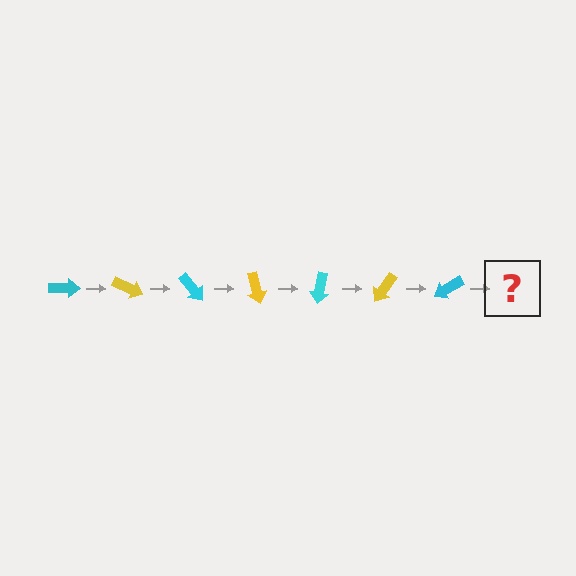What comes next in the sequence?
The next element should be a yellow arrow, rotated 175 degrees from the start.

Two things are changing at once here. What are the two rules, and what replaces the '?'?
The two rules are that it rotates 25 degrees each step and the color cycles through cyan and yellow. The '?' should be a yellow arrow, rotated 175 degrees from the start.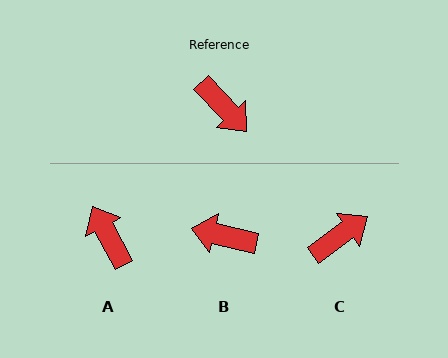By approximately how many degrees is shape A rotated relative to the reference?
Approximately 165 degrees counter-clockwise.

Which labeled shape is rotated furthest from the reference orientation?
A, about 165 degrees away.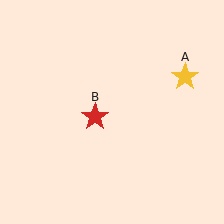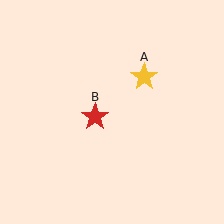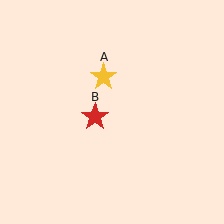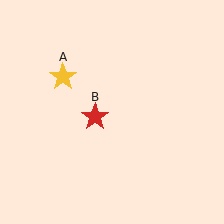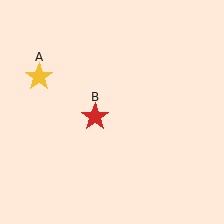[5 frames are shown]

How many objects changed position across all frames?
1 object changed position: yellow star (object A).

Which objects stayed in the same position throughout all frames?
Red star (object B) remained stationary.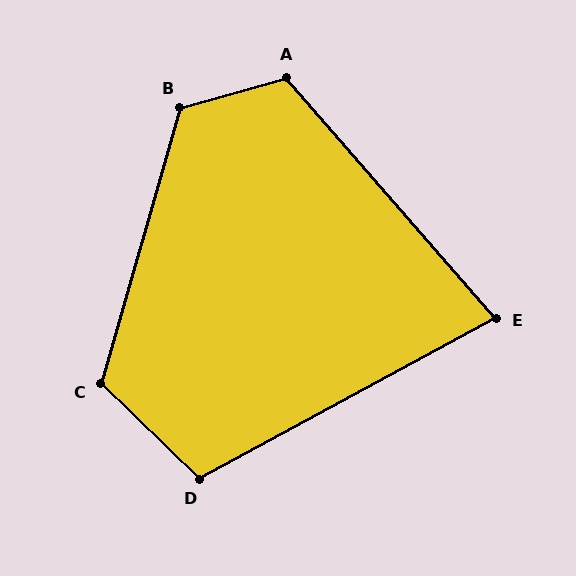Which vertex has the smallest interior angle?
E, at approximately 77 degrees.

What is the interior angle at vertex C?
Approximately 118 degrees (obtuse).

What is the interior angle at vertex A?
Approximately 115 degrees (obtuse).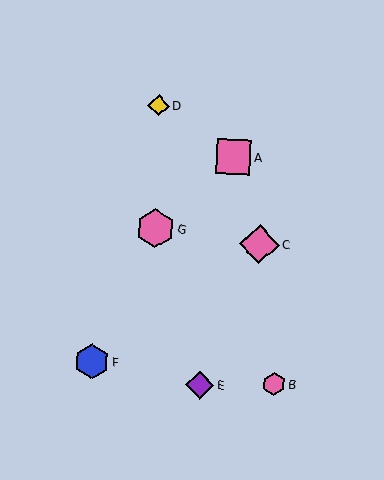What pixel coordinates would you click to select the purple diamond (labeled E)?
Click at (200, 385) to select the purple diamond E.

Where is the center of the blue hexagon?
The center of the blue hexagon is at (92, 362).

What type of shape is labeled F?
Shape F is a blue hexagon.